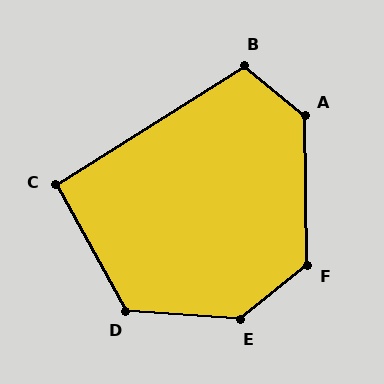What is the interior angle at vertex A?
Approximately 130 degrees (obtuse).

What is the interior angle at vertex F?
Approximately 128 degrees (obtuse).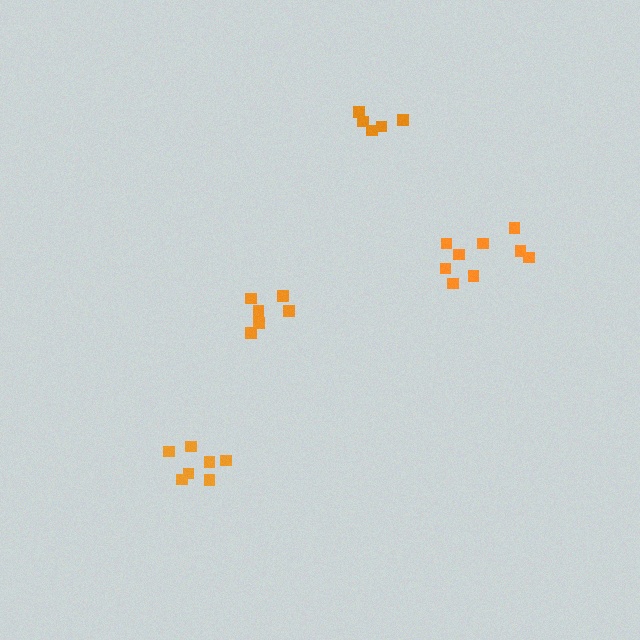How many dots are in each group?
Group 1: 6 dots, Group 2: 9 dots, Group 3: 7 dots, Group 4: 5 dots (27 total).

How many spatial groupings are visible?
There are 4 spatial groupings.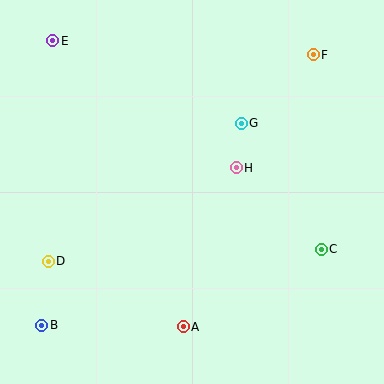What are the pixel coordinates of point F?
Point F is at (313, 55).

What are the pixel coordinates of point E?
Point E is at (53, 41).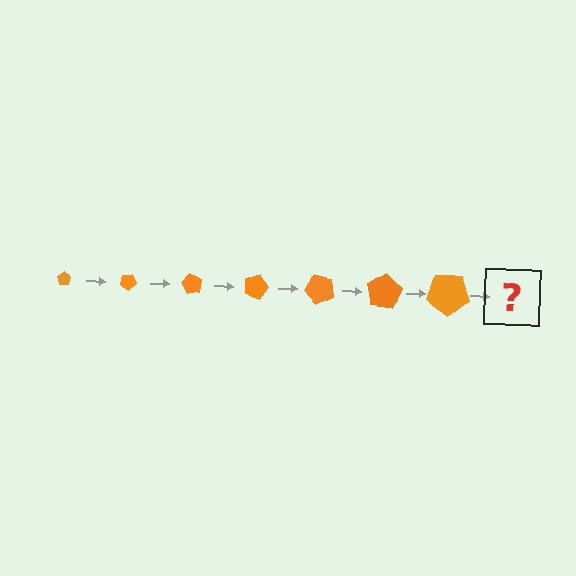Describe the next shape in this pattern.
It should be a pentagon, larger than the previous one and rotated 210 degrees from the start.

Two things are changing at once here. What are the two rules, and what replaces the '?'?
The two rules are that the pentagon grows larger each step and it rotates 30 degrees each step. The '?' should be a pentagon, larger than the previous one and rotated 210 degrees from the start.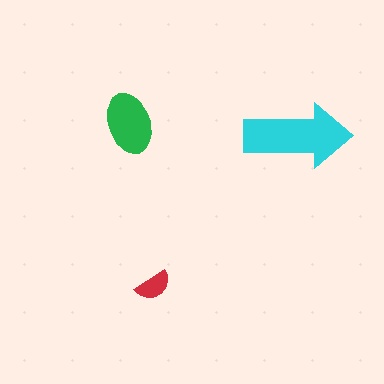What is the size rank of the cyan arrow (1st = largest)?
1st.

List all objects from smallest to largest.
The red semicircle, the green ellipse, the cyan arrow.